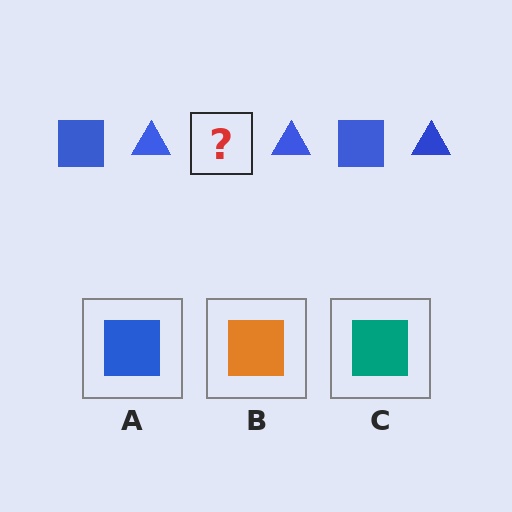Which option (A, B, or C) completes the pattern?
A.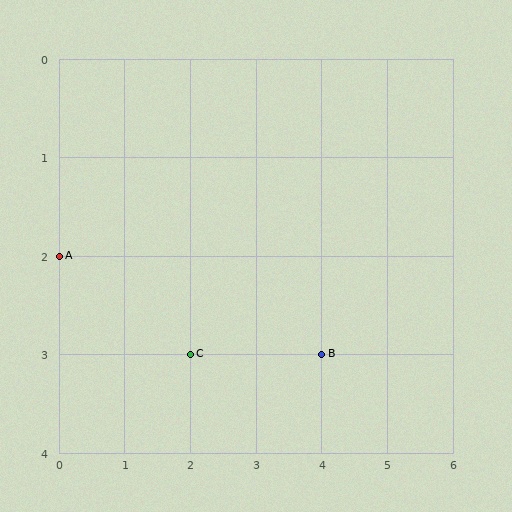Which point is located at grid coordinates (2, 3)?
Point C is at (2, 3).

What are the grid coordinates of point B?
Point B is at grid coordinates (4, 3).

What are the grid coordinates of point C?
Point C is at grid coordinates (2, 3).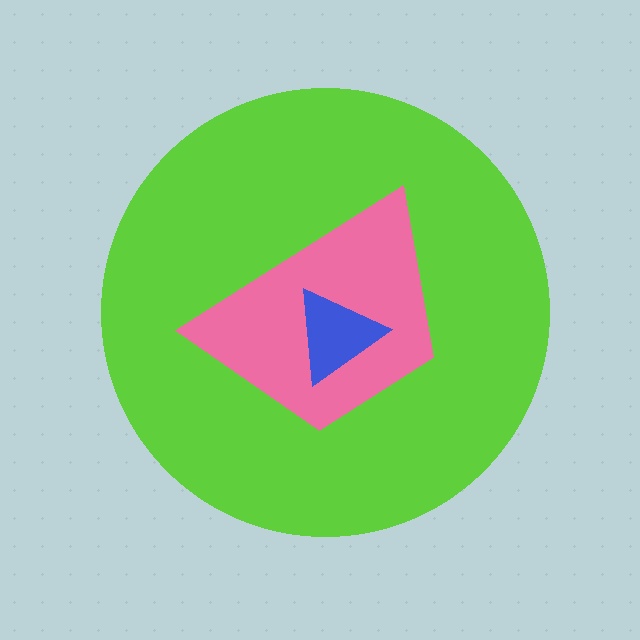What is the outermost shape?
The lime circle.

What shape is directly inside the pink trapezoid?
The blue triangle.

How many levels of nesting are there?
3.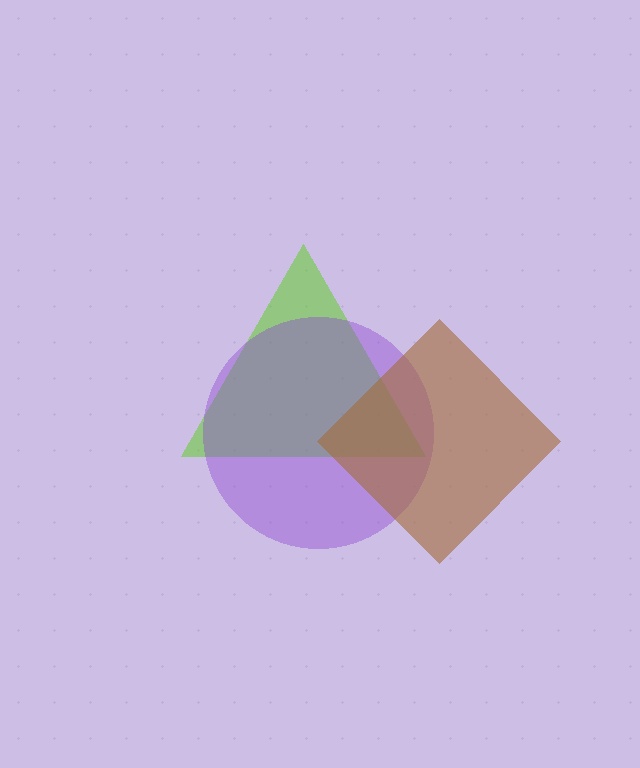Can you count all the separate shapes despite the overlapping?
Yes, there are 3 separate shapes.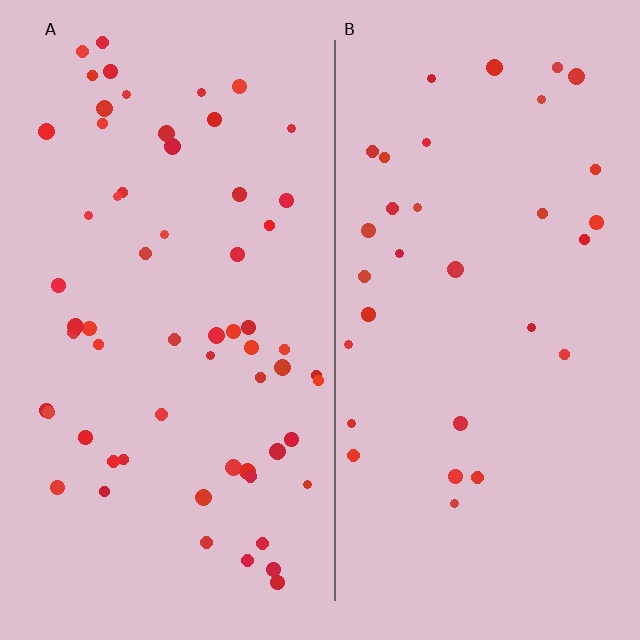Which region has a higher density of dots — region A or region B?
A (the left).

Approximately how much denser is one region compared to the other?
Approximately 1.9× — region A over region B.